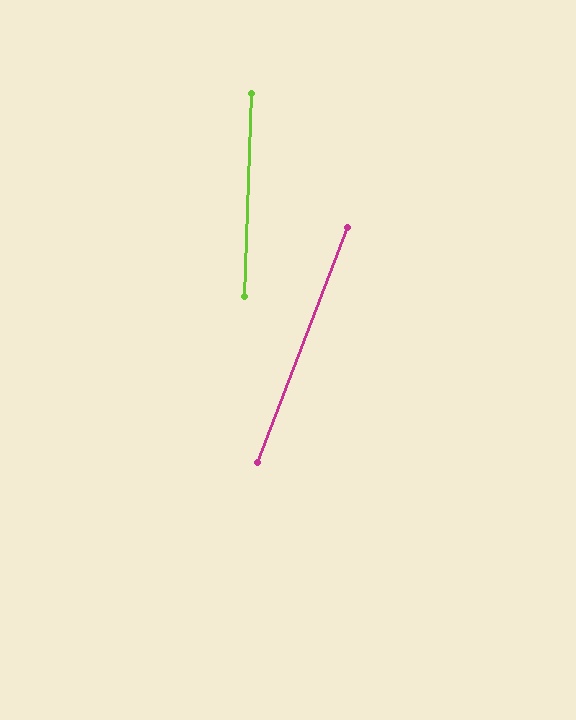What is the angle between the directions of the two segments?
Approximately 19 degrees.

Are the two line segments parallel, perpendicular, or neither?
Neither parallel nor perpendicular — they differ by about 19°.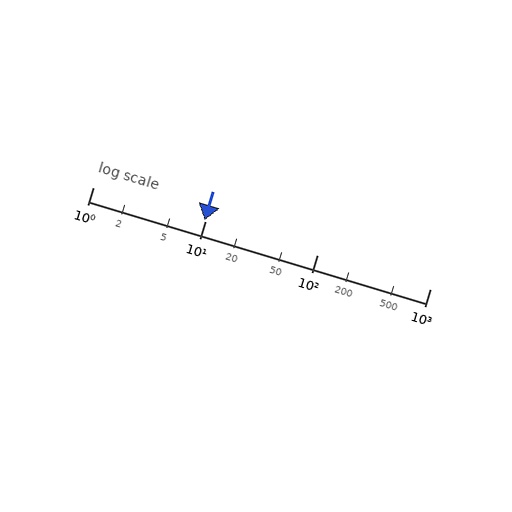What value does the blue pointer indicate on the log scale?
The pointer indicates approximately 9.8.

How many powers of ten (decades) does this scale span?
The scale spans 3 decades, from 1 to 1000.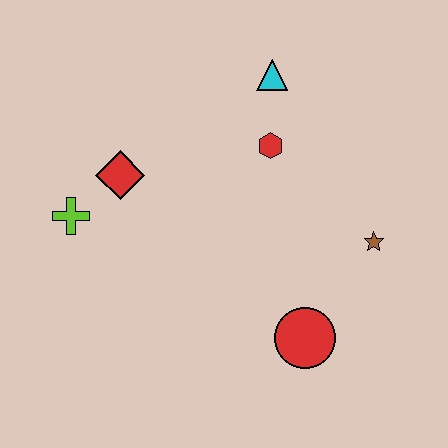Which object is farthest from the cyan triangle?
The red circle is farthest from the cyan triangle.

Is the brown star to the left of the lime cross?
No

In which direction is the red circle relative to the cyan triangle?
The red circle is below the cyan triangle.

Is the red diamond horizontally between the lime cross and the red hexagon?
Yes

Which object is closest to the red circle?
The brown star is closest to the red circle.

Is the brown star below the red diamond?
Yes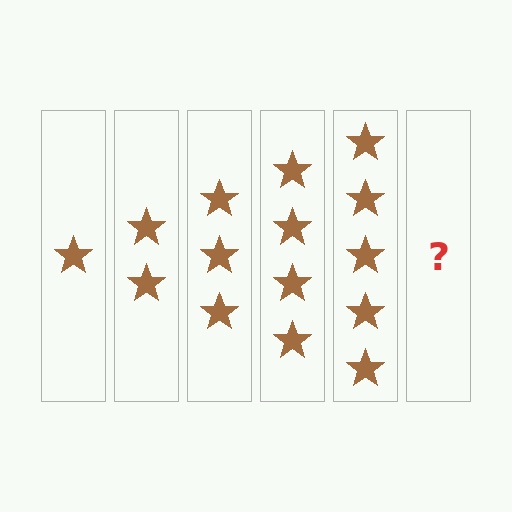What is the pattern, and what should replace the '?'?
The pattern is that each step adds one more star. The '?' should be 6 stars.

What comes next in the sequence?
The next element should be 6 stars.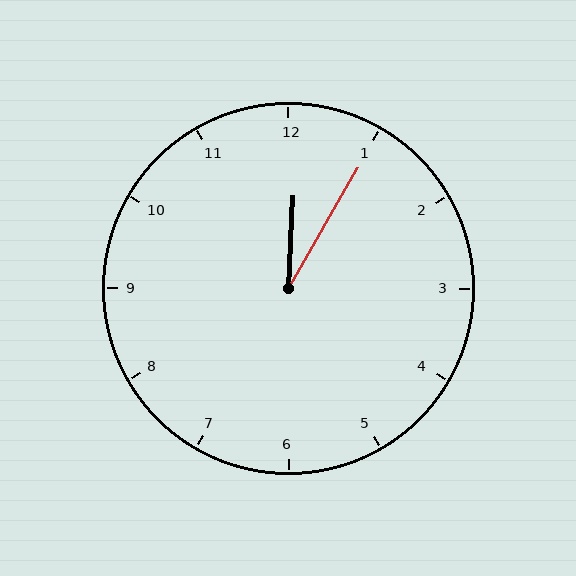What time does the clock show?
12:05.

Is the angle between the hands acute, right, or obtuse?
It is acute.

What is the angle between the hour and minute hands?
Approximately 28 degrees.